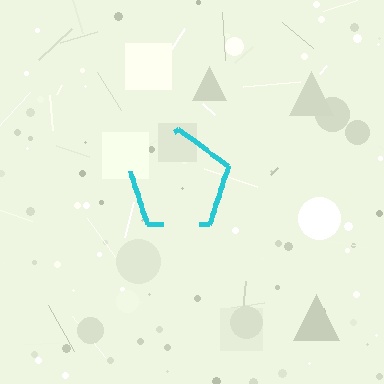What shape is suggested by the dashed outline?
The dashed outline suggests a pentagon.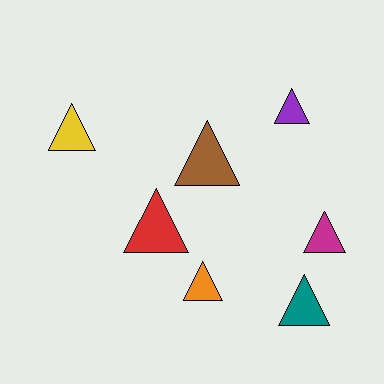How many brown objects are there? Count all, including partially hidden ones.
There is 1 brown object.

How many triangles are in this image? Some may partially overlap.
There are 7 triangles.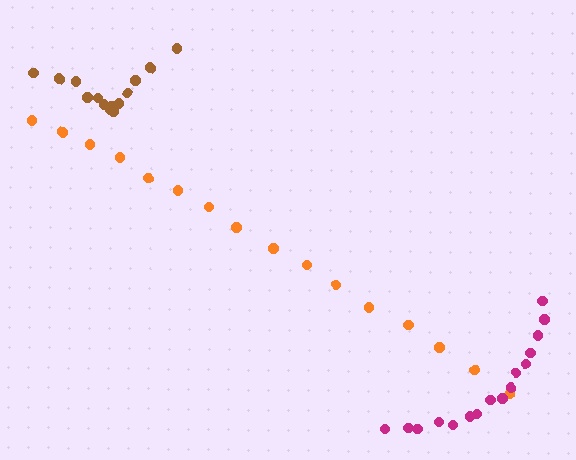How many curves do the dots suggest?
There are 3 distinct paths.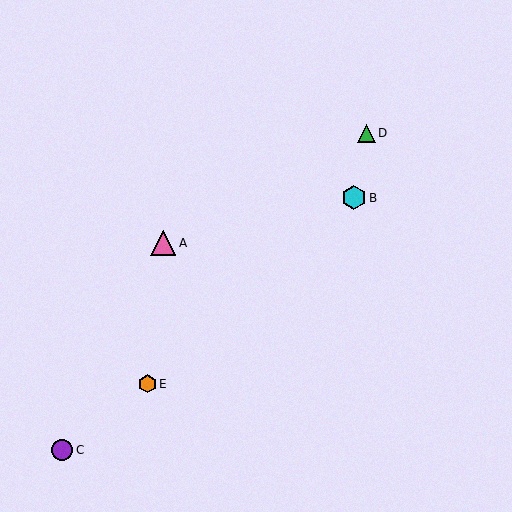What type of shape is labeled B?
Shape B is a cyan hexagon.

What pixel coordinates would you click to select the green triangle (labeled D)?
Click at (366, 133) to select the green triangle D.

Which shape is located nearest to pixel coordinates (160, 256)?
The pink triangle (labeled A) at (163, 243) is nearest to that location.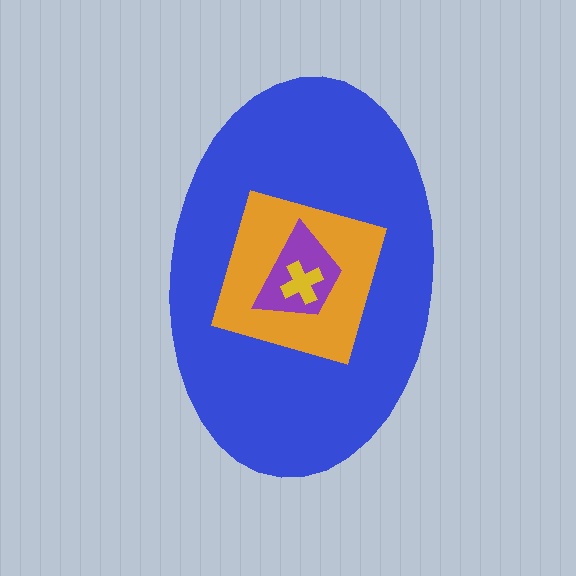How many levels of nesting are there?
4.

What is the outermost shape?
The blue ellipse.